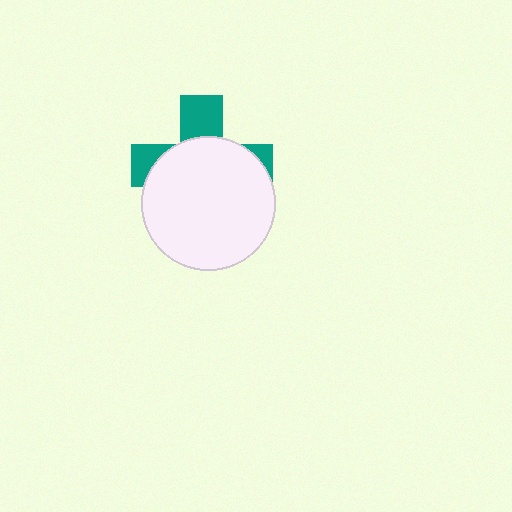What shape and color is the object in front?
The object in front is a white circle.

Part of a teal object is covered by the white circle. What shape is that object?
It is a cross.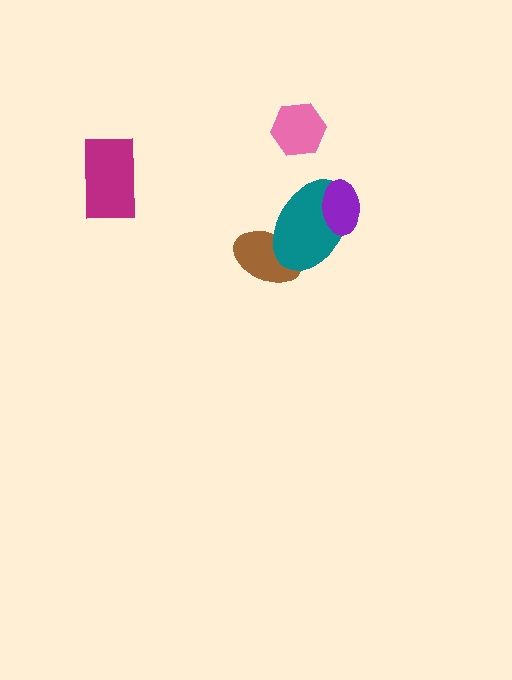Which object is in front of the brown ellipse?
The teal ellipse is in front of the brown ellipse.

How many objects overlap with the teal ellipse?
2 objects overlap with the teal ellipse.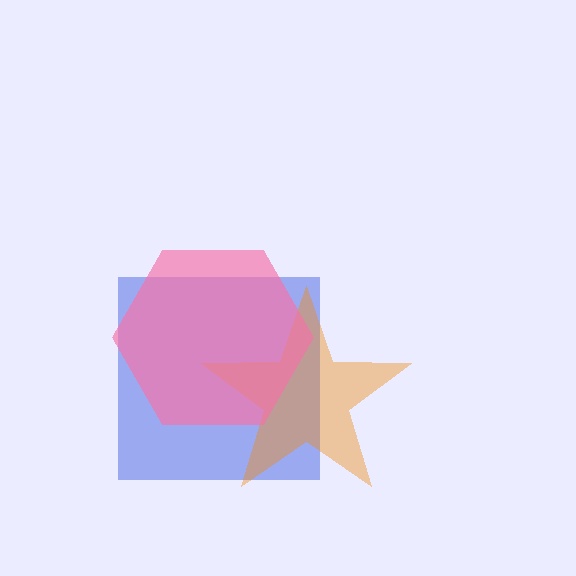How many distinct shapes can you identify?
There are 3 distinct shapes: a blue square, an orange star, a pink hexagon.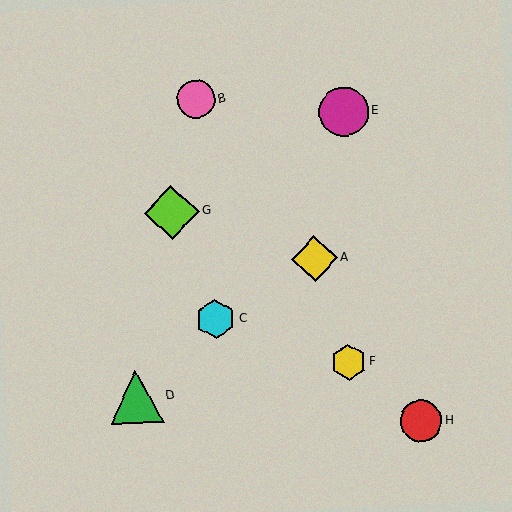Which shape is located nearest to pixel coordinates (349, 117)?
The magenta circle (labeled E) at (344, 111) is nearest to that location.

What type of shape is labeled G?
Shape G is a lime diamond.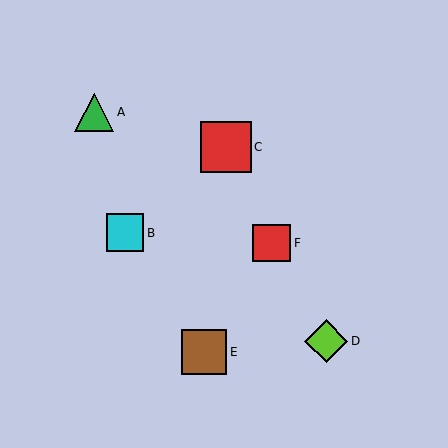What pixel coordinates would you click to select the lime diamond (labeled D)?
Click at (326, 341) to select the lime diamond D.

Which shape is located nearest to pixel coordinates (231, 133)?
The red square (labeled C) at (226, 147) is nearest to that location.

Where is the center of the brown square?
The center of the brown square is at (204, 352).